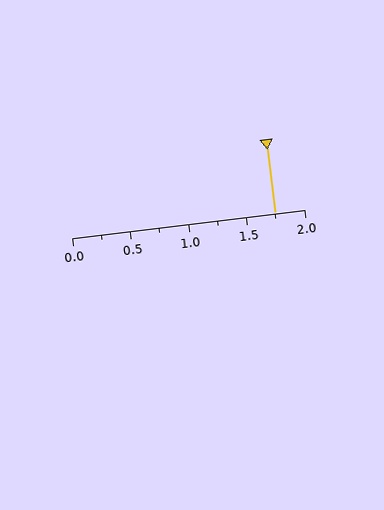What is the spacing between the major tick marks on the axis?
The major ticks are spaced 0.5 apart.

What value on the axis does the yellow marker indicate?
The marker indicates approximately 1.75.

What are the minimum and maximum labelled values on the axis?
The axis runs from 0.0 to 2.0.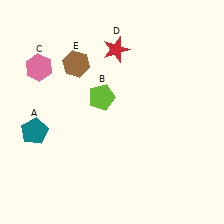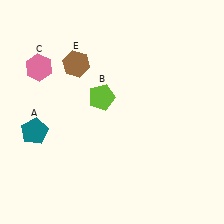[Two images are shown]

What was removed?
The red star (D) was removed in Image 2.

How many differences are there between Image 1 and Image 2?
There is 1 difference between the two images.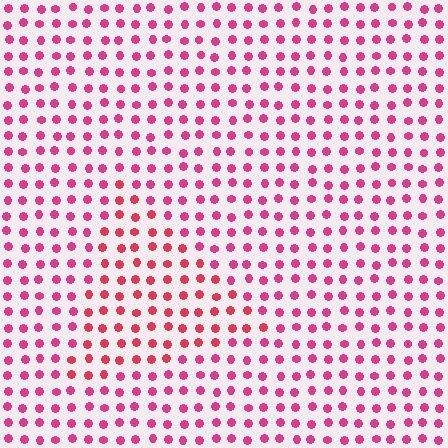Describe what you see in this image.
The image is filled with small magenta elements in a uniform arrangement. A triangle-shaped region is visible where the elements are tinted to a slightly different hue, forming a subtle color boundary.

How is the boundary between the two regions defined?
The boundary is defined purely by a slight shift in hue (about 23 degrees). Spacing, size, and orientation are identical on both sides.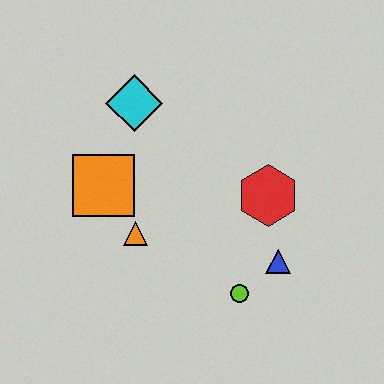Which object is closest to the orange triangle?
The orange square is closest to the orange triangle.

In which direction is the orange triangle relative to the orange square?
The orange triangle is below the orange square.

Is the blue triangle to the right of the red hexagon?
Yes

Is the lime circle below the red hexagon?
Yes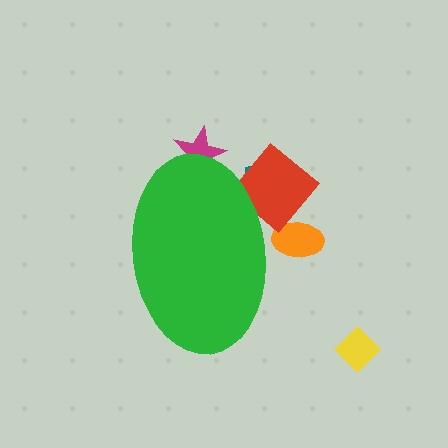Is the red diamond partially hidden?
Yes, the red diamond is partially hidden behind the green ellipse.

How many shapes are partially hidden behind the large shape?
4 shapes are partially hidden.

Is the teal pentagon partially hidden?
Yes, the teal pentagon is partially hidden behind the green ellipse.